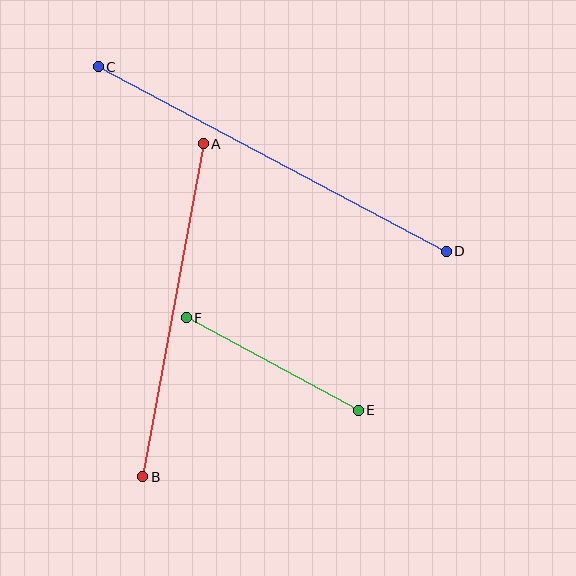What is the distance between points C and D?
The distance is approximately 394 pixels.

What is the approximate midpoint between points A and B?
The midpoint is at approximately (173, 310) pixels.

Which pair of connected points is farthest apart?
Points C and D are farthest apart.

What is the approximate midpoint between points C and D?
The midpoint is at approximately (272, 159) pixels.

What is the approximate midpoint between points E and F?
The midpoint is at approximately (272, 364) pixels.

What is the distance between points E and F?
The distance is approximately 196 pixels.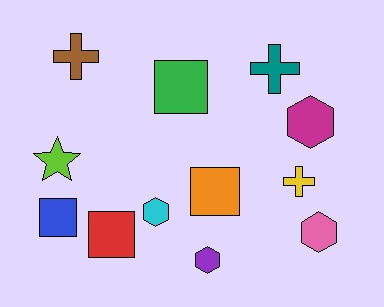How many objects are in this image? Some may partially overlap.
There are 12 objects.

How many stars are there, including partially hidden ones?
There is 1 star.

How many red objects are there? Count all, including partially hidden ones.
There is 1 red object.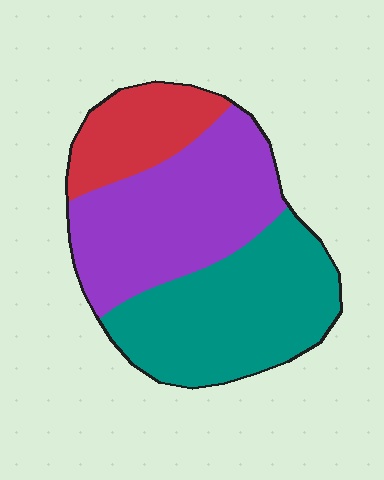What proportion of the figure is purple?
Purple covers about 40% of the figure.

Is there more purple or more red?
Purple.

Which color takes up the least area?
Red, at roughly 20%.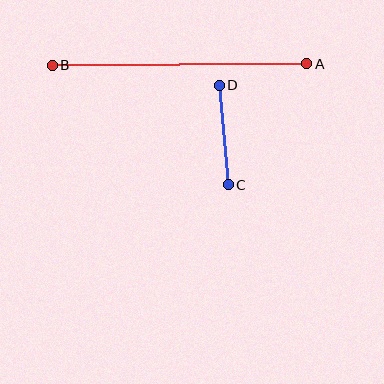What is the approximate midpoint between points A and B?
The midpoint is at approximately (179, 65) pixels.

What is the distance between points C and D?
The distance is approximately 100 pixels.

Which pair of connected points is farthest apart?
Points A and B are farthest apart.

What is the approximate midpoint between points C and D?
The midpoint is at approximately (224, 135) pixels.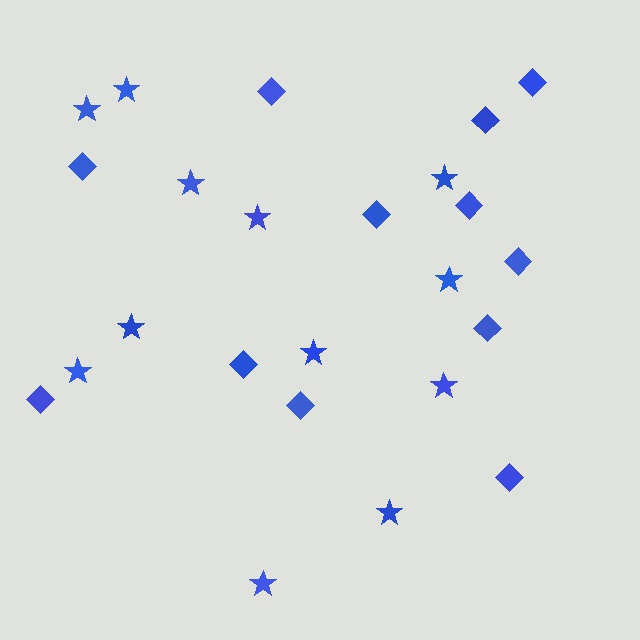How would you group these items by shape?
There are 2 groups: one group of diamonds (12) and one group of stars (12).